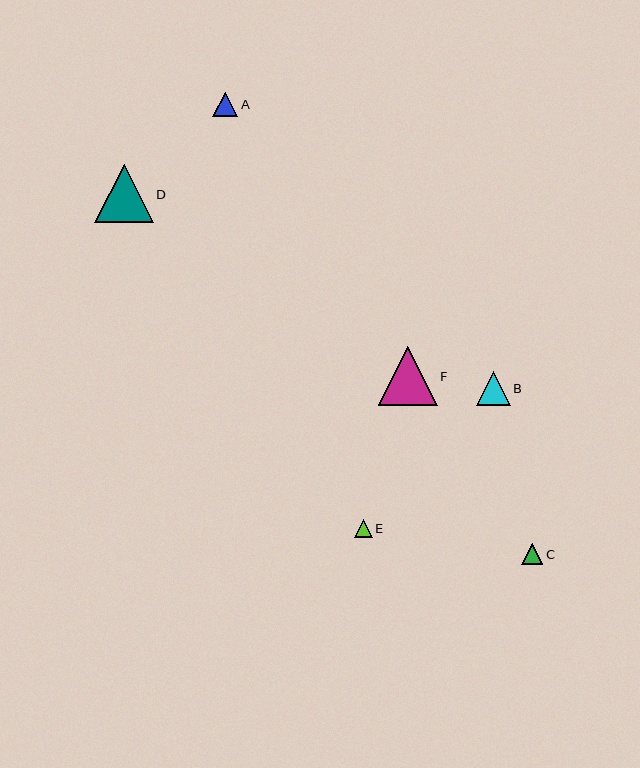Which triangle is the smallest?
Triangle E is the smallest with a size of approximately 18 pixels.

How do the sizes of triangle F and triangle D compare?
Triangle F and triangle D are approximately the same size.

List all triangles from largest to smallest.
From largest to smallest: F, D, B, A, C, E.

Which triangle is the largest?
Triangle F is the largest with a size of approximately 59 pixels.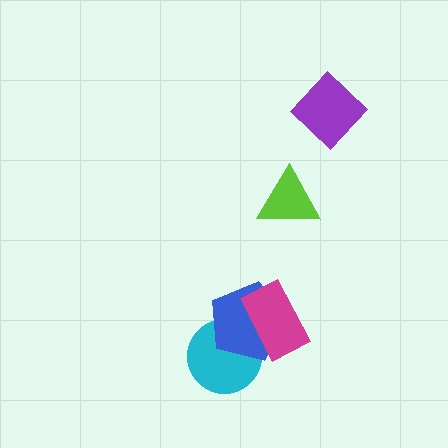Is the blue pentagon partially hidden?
Yes, it is partially covered by another shape.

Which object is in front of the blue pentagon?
The magenta rectangle is in front of the blue pentagon.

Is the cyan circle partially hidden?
Yes, it is partially covered by another shape.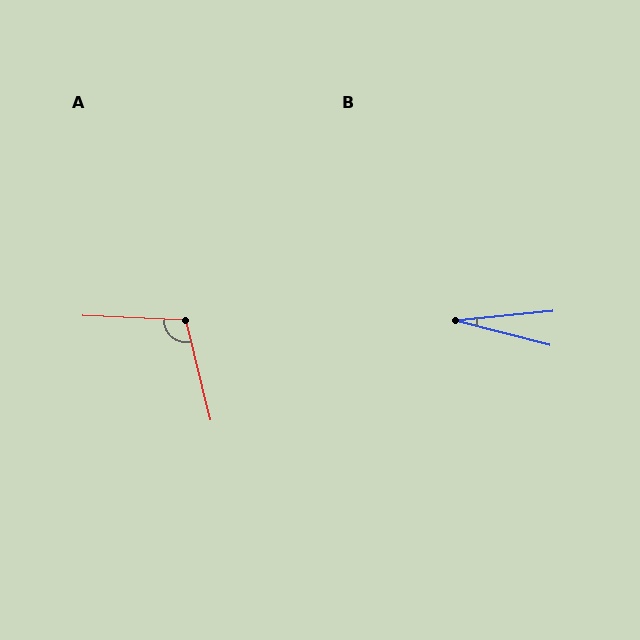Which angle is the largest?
A, at approximately 106 degrees.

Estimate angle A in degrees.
Approximately 106 degrees.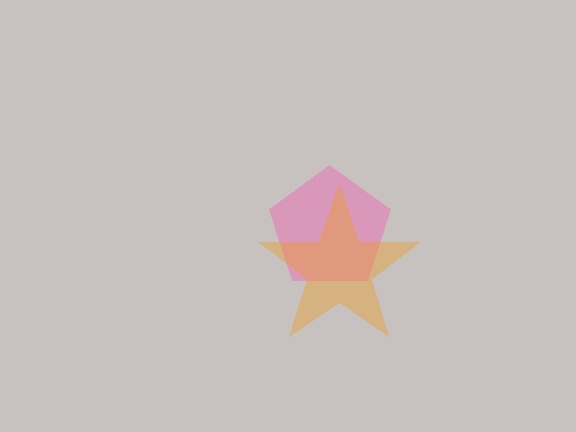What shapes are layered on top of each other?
The layered shapes are: a pink pentagon, an orange star.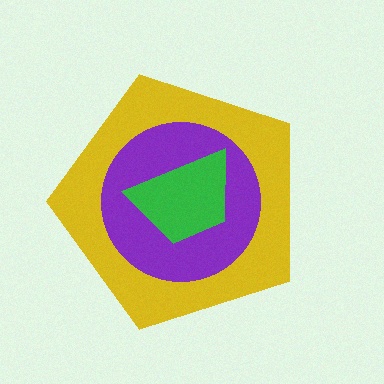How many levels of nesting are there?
3.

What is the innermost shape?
The green trapezoid.